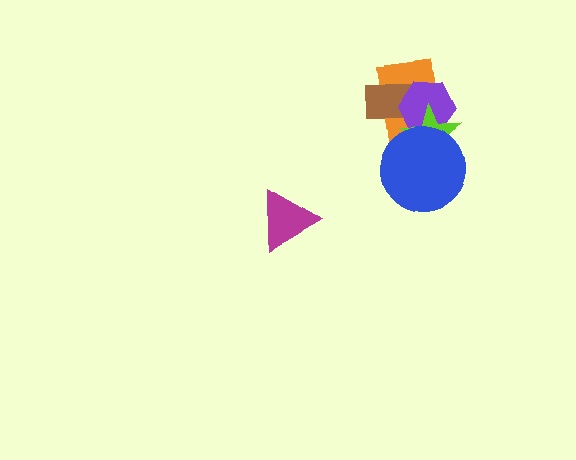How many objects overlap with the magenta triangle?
0 objects overlap with the magenta triangle.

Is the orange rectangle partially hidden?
Yes, it is partially covered by another shape.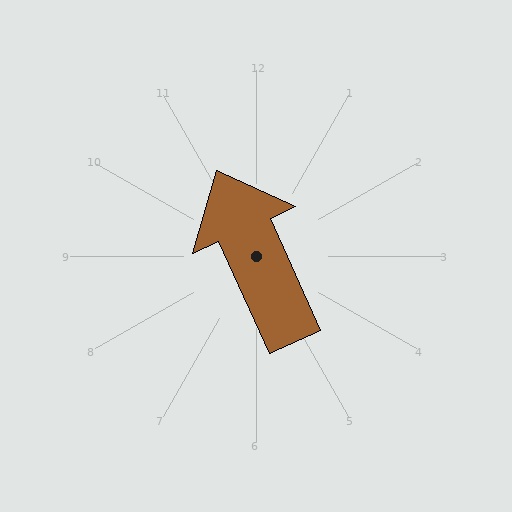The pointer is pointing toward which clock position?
Roughly 11 o'clock.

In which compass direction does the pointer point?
Northwest.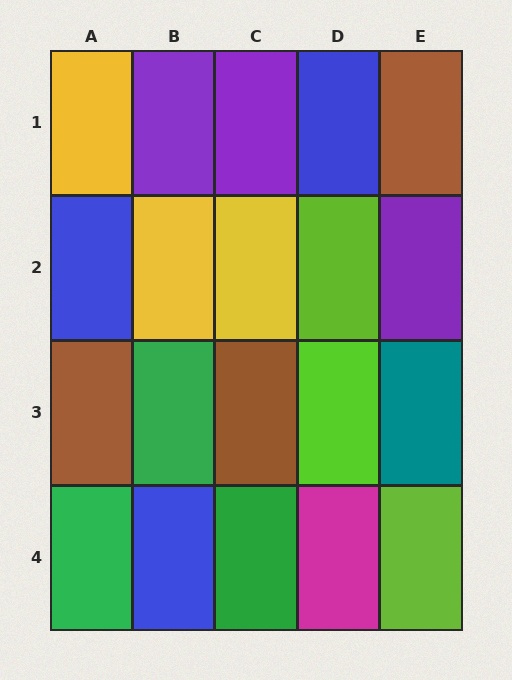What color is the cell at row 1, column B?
Purple.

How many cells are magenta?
1 cell is magenta.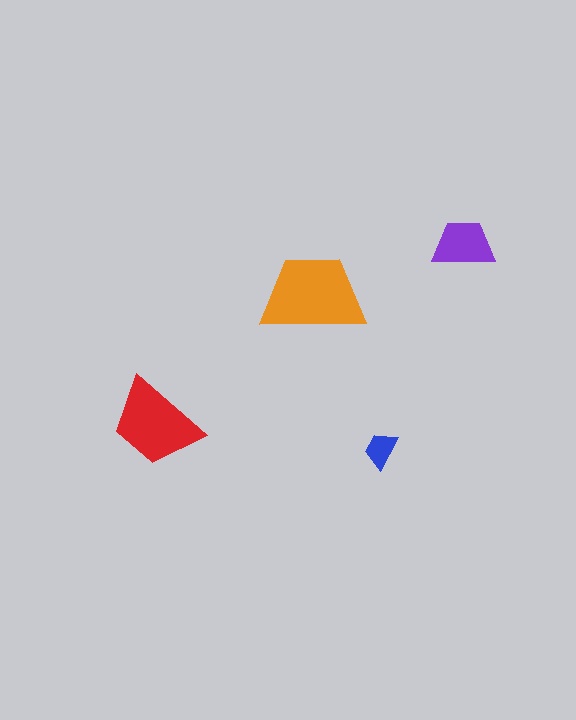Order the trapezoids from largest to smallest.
the orange one, the red one, the purple one, the blue one.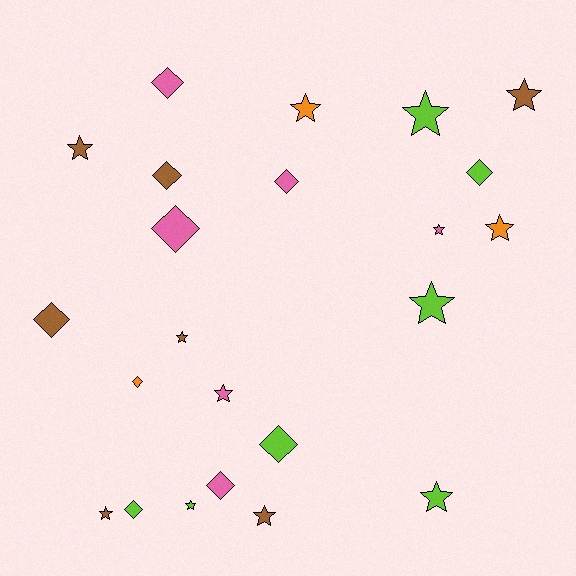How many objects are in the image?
There are 23 objects.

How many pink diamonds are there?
There are 4 pink diamonds.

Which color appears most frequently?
Brown, with 7 objects.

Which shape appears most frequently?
Star, with 13 objects.